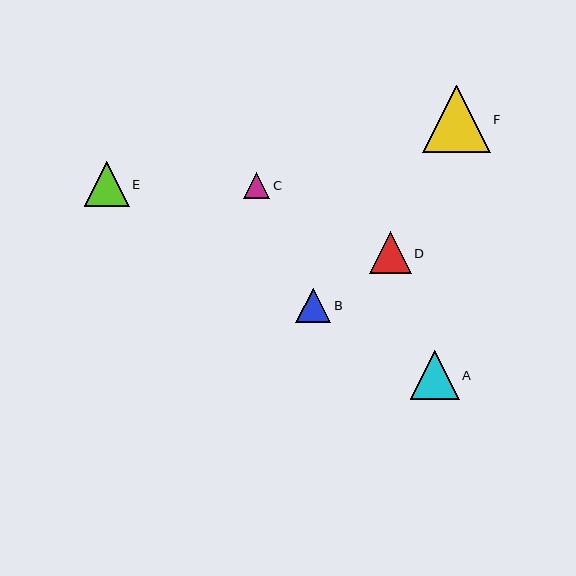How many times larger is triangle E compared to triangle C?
Triangle E is approximately 1.7 times the size of triangle C.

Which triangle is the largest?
Triangle F is the largest with a size of approximately 67 pixels.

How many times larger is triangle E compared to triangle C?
Triangle E is approximately 1.7 times the size of triangle C.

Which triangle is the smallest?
Triangle C is the smallest with a size of approximately 26 pixels.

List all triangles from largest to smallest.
From largest to smallest: F, A, E, D, B, C.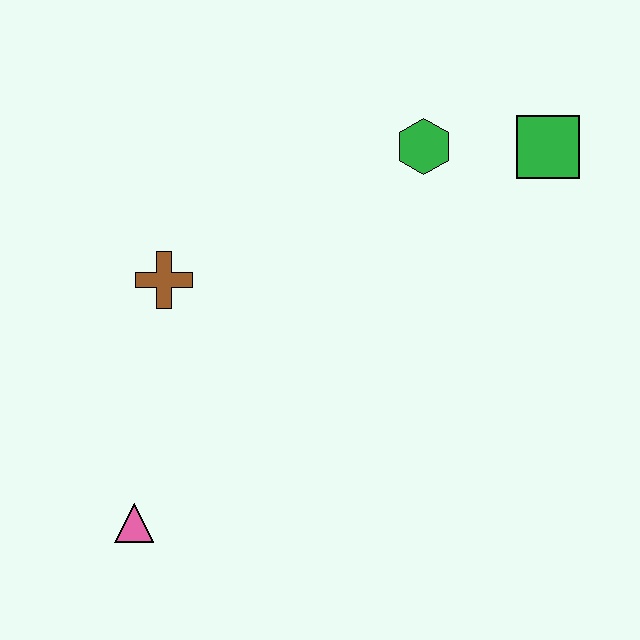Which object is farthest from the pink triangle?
The green square is farthest from the pink triangle.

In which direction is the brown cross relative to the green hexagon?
The brown cross is to the left of the green hexagon.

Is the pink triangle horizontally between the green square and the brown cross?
No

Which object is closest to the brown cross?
The pink triangle is closest to the brown cross.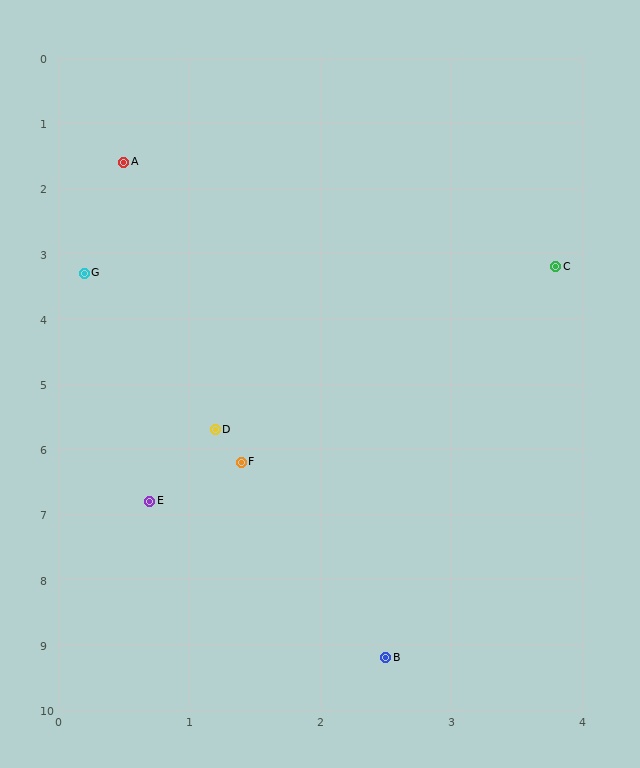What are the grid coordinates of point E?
Point E is at approximately (0.7, 6.8).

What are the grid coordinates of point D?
Point D is at approximately (1.2, 5.7).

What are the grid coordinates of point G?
Point G is at approximately (0.2, 3.3).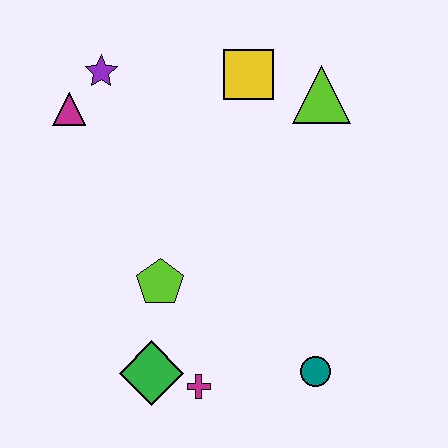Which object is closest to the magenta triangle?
The purple star is closest to the magenta triangle.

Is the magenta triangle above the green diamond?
Yes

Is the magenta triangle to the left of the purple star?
Yes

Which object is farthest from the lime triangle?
The green diamond is farthest from the lime triangle.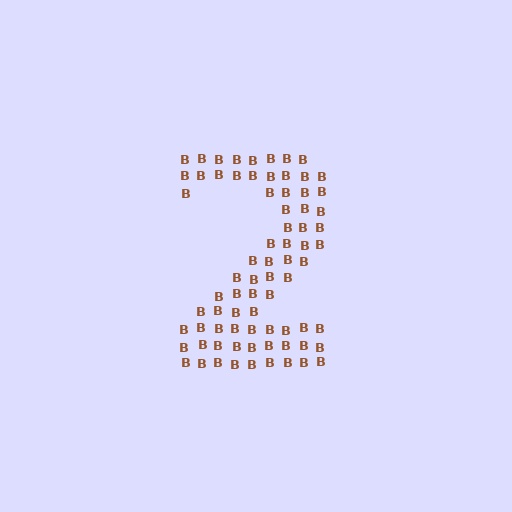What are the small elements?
The small elements are letter B's.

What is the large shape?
The large shape is the digit 2.